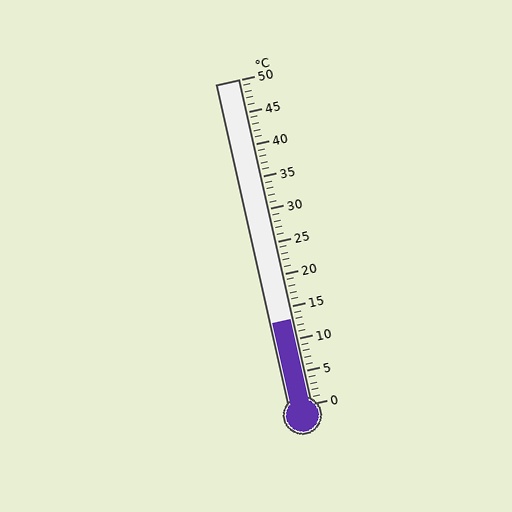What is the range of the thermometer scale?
The thermometer scale ranges from 0°C to 50°C.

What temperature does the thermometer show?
The thermometer shows approximately 13°C.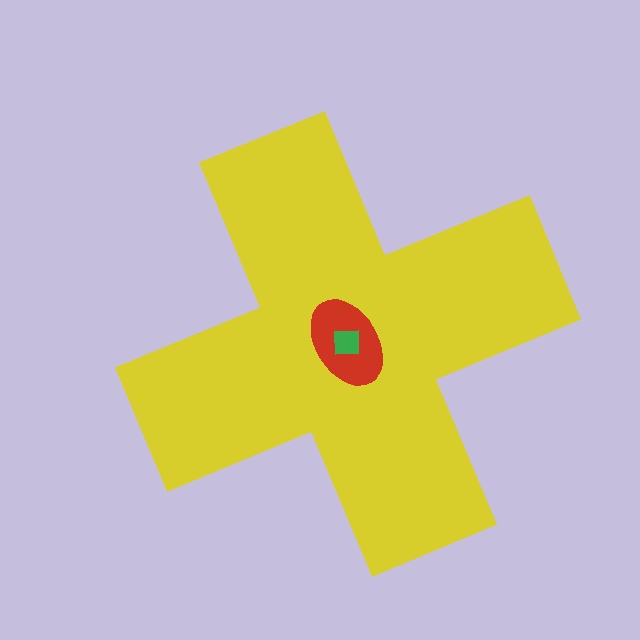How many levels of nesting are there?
3.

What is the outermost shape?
The yellow cross.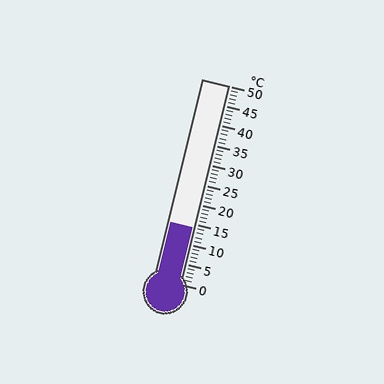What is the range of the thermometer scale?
The thermometer scale ranges from 0°C to 50°C.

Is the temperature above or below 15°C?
The temperature is below 15°C.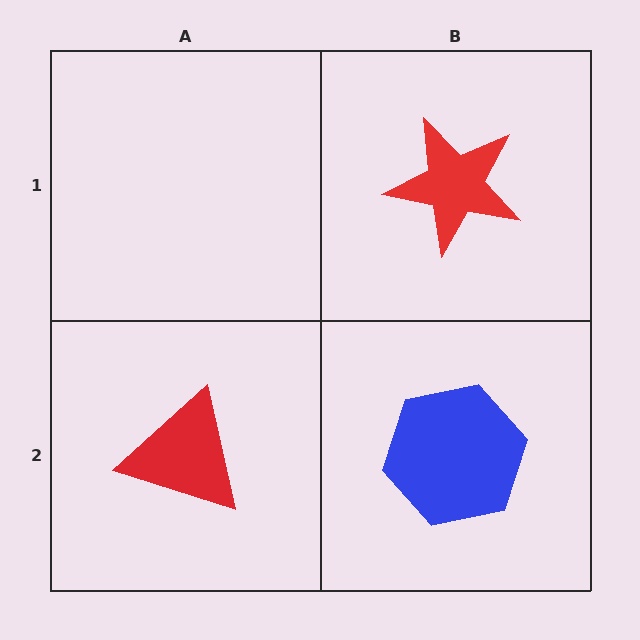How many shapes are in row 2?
2 shapes.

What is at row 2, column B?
A blue hexagon.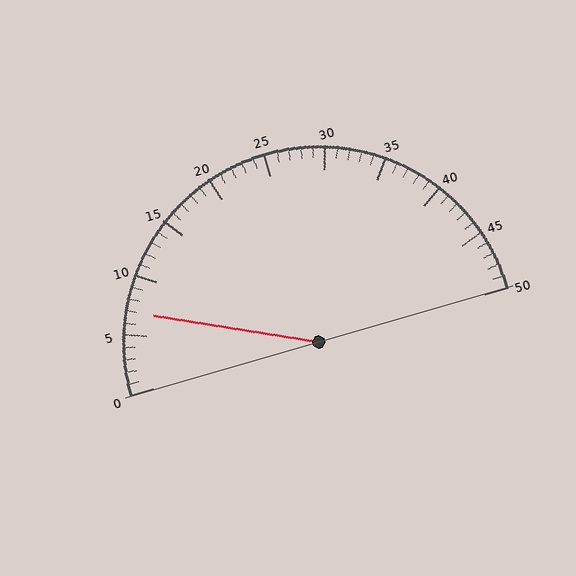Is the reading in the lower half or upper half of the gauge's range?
The reading is in the lower half of the range (0 to 50).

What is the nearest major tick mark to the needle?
The nearest major tick mark is 5.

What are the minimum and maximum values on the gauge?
The gauge ranges from 0 to 50.